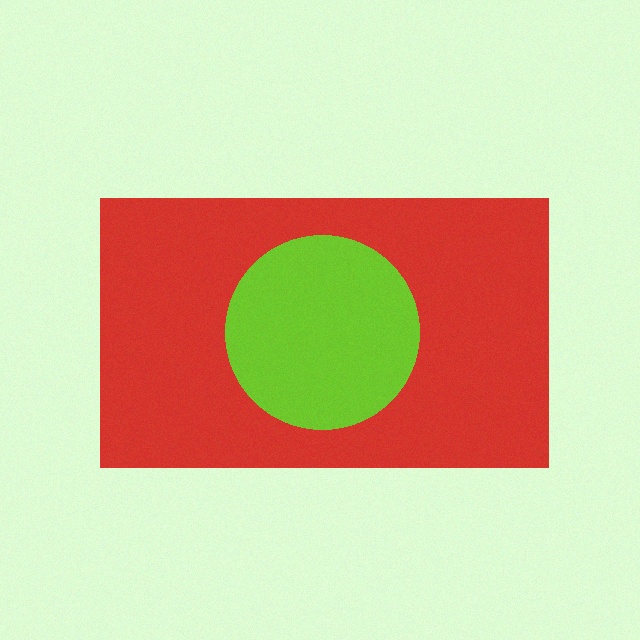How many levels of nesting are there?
2.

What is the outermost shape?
The red rectangle.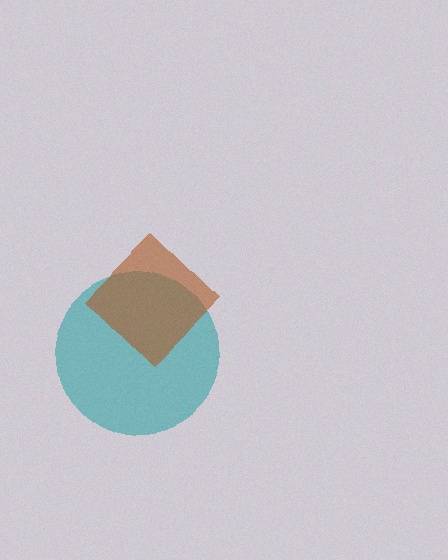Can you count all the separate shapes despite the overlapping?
Yes, there are 2 separate shapes.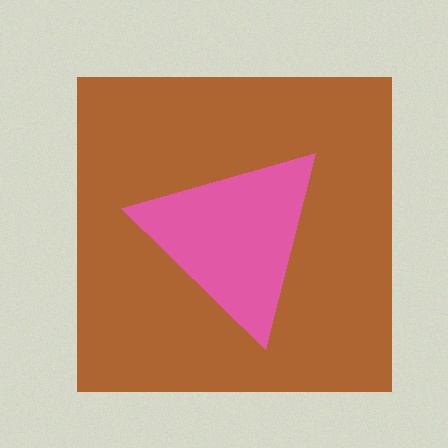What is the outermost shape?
The brown square.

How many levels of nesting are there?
2.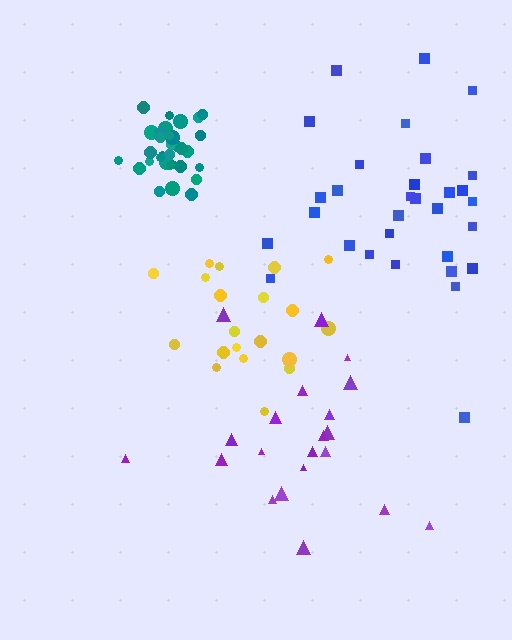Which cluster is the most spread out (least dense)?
Blue.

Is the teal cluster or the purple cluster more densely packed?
Teal.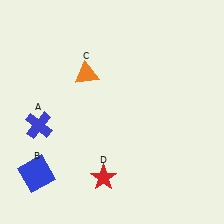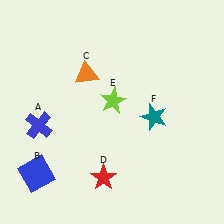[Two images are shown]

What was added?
A lime star (E), a teal star (F) were added in Image 2.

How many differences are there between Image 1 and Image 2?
There are 2 differences between the two images.